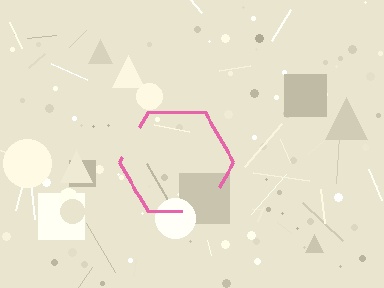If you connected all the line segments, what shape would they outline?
They would outline a hexagon.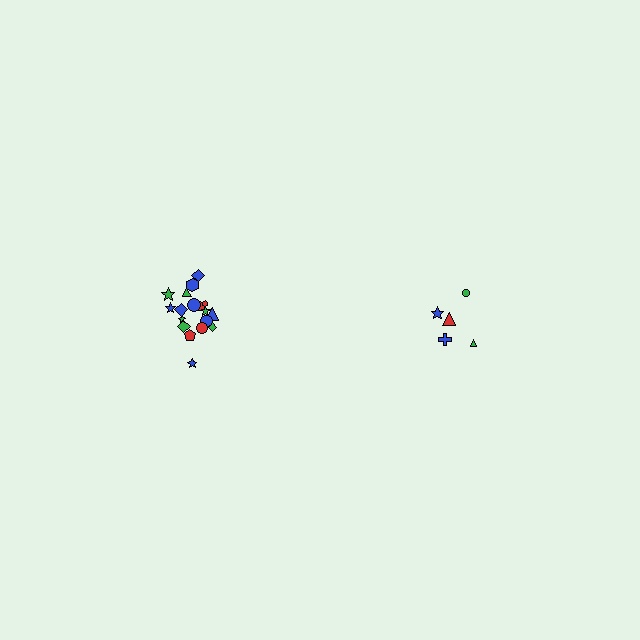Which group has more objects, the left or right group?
The left group.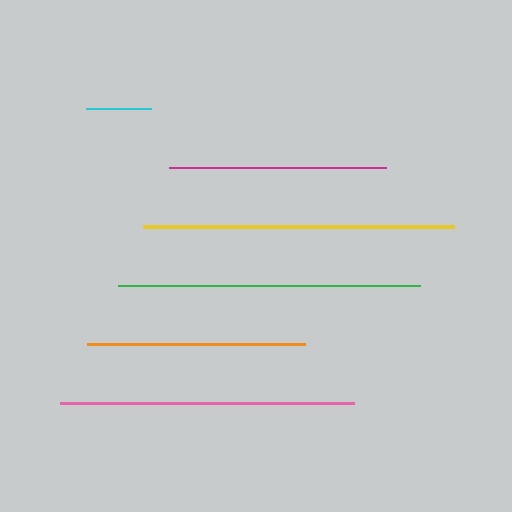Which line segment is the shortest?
The cyan line is the shortest at approximately 64 pixels.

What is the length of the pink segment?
The pink segment is approximately 294 pixels long.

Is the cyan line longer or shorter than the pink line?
The pink line is longer than the cyan line.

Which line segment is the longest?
The yellow line is the longest at approximately 311 pixels.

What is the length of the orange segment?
The orange segment is approximately 217 pixels long.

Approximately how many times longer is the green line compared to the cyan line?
The green line is approximately 4.7 times the length of the cyan line.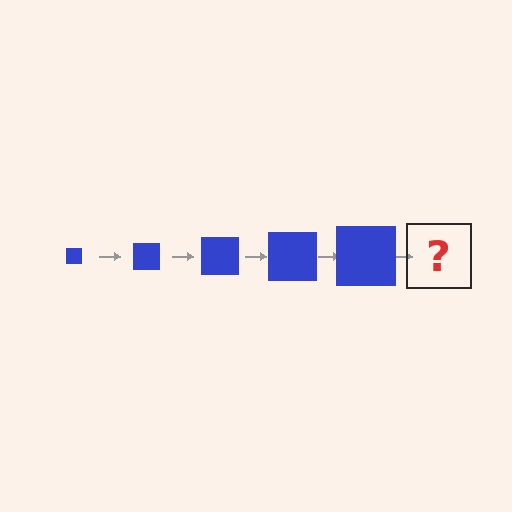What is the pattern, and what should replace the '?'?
The pattern is that the square gets progressively larger each step. The '?' should be a blue square, larger than the previous one.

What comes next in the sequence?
The next element should be a blue square, larger than the previous one.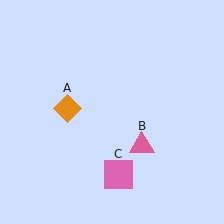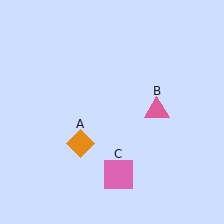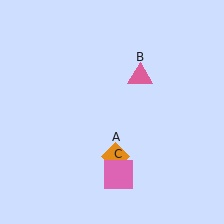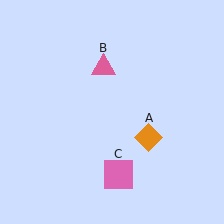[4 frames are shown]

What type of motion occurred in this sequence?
The orange diamond (object A), pink triangle (object B) rotated counterclockwise around the center of the scene.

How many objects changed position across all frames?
2 objects changed position: orange diamond (object A), pink triangle (object B).